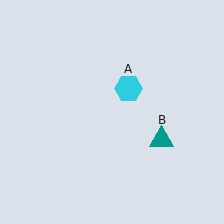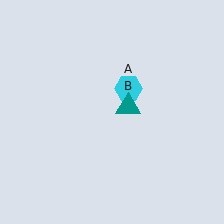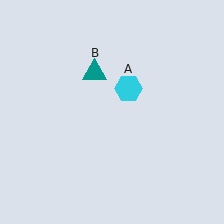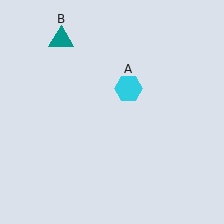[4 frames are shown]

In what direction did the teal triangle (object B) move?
The teal triangle (object B) moved up and to the left.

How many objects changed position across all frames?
1 object changed position: teal triangle (object B).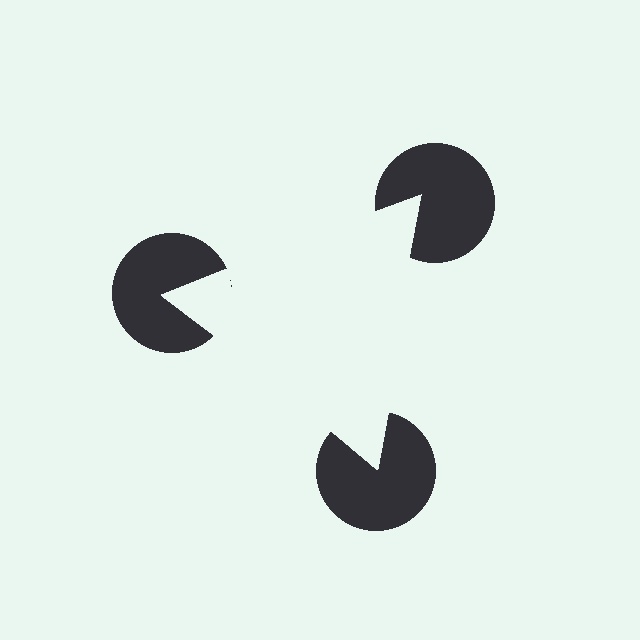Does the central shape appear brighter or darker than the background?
It typically appears slightly brighter than the background, even though no actual brightness change is drawn.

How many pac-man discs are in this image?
There are 3 — one at each vertex of the illusory triangle.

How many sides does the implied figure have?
3 sides.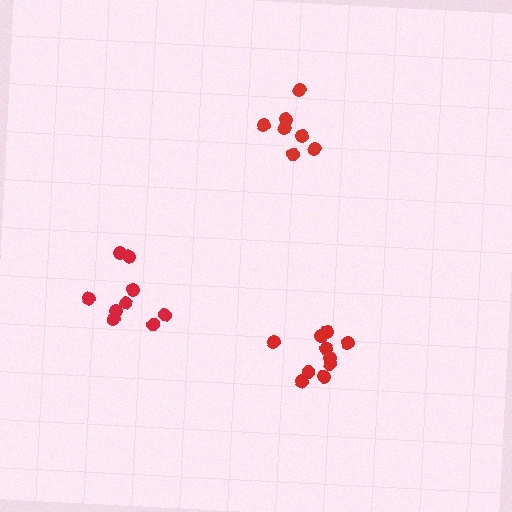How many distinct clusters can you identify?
There are 3 distinct clusters.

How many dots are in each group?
Group 1: 10 dots, Group 2: 9 dots, Group 3: 7 dots (26 total).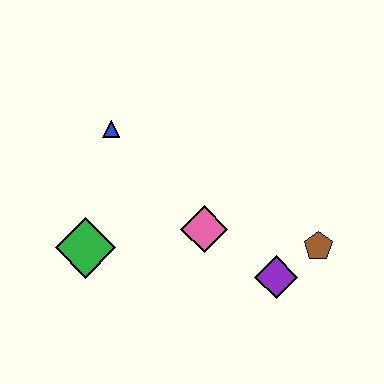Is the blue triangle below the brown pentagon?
No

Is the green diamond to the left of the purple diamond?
Yes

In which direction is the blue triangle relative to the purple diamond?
The blue triangle is to the left of the purple diamond.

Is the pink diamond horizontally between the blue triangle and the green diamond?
No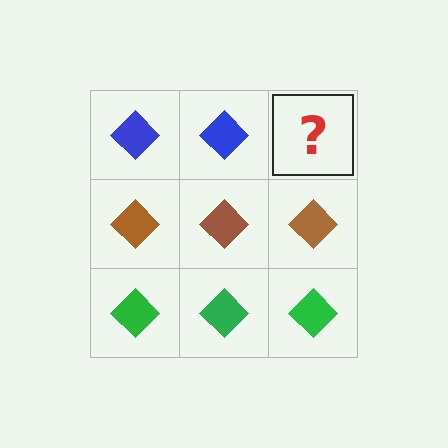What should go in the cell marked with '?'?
The missing cell should contain a blue diamond.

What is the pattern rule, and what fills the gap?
The rule is that each row has a consistent color. The gap should be filled with a blue diamond.